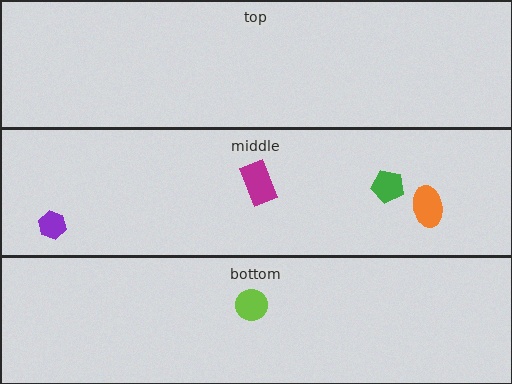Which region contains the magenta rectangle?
The middle region.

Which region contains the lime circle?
The bottom region.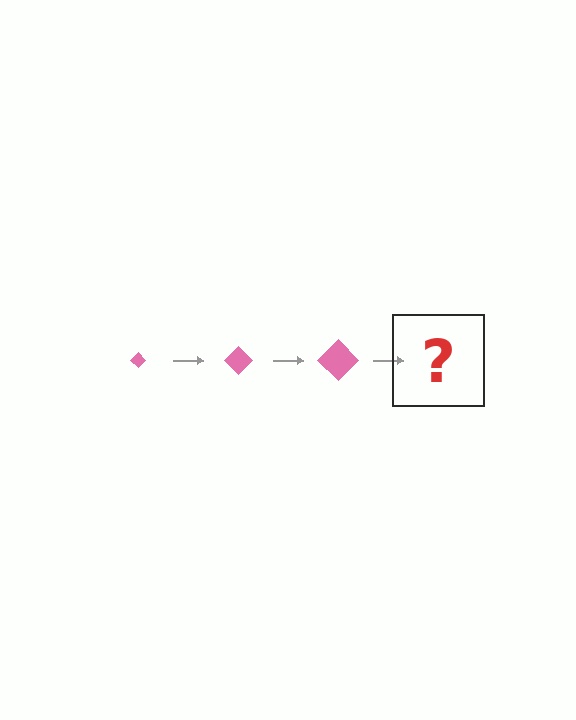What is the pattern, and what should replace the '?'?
The pattern is that the diamond gets progressively larger each step. The '?' should be a pink diamond, larger than the previous one.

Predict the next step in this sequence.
The next step is a pink diamond, larger than the previous one.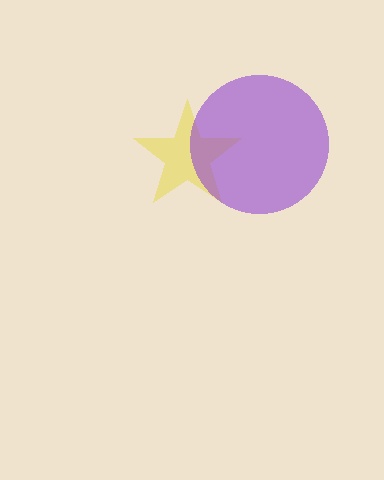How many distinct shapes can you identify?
There are 2 distinct shapes: a yellow star, a purple circle.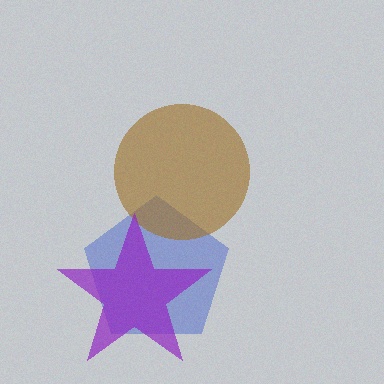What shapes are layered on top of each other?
The layered shapes are: a blue pentagon, a brown circle, a purple star.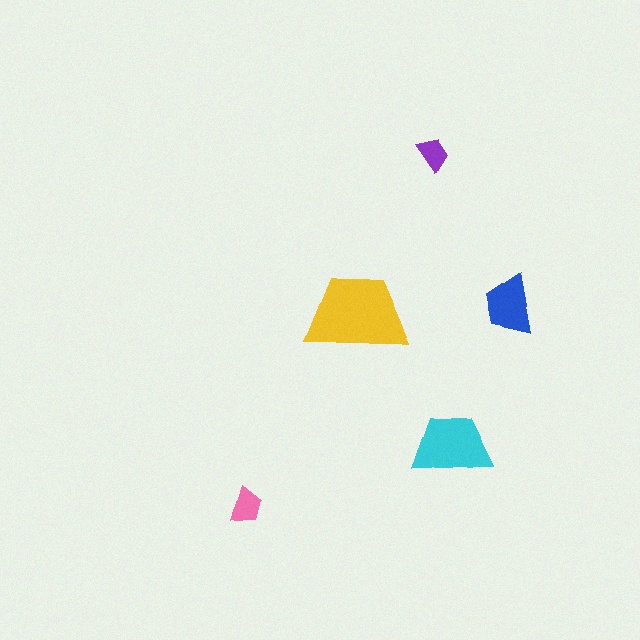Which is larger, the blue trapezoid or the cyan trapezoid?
The cyan one.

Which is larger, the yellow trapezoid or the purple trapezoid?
The yellow one.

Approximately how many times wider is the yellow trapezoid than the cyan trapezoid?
About 1.5 times wider.